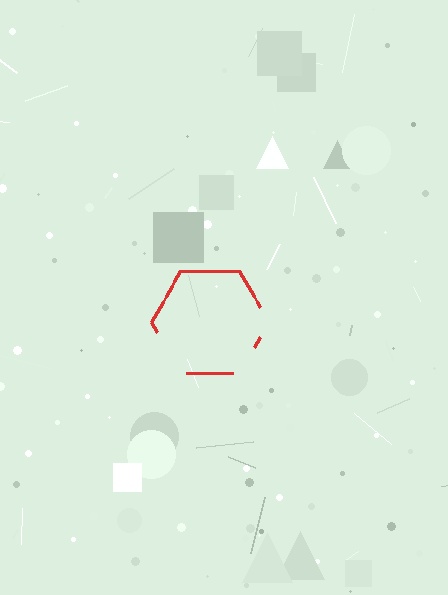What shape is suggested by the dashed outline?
The dashed outline suggests a hexagon.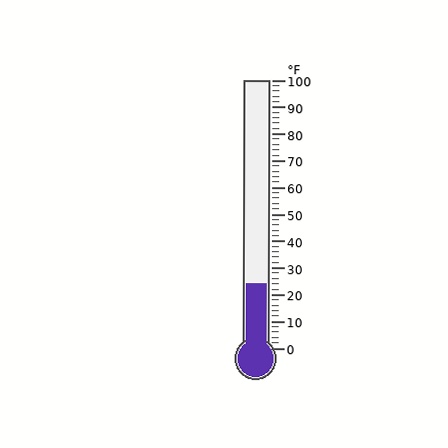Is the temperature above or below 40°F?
The temperature is below 40°F.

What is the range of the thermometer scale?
The thermometer scale ranges from 0°F to 100°F.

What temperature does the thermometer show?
The thermometer shows approximately 24°F.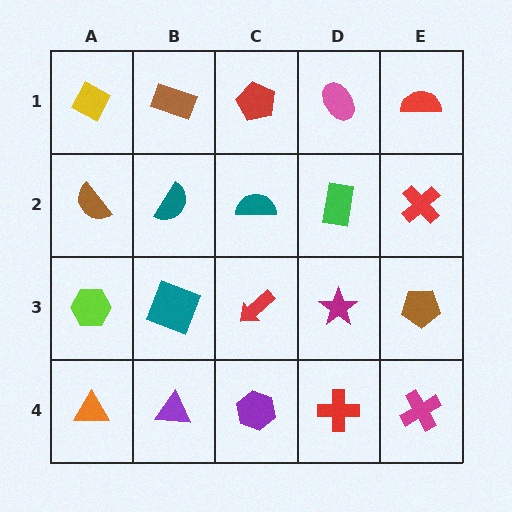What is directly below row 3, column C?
A purple hexagon.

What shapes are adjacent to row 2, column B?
A brown rectangle (row 1, column B), a teal square (row 3, column B), a brown semicircle (row 2, column A), a teal semicircle (row 2, column C).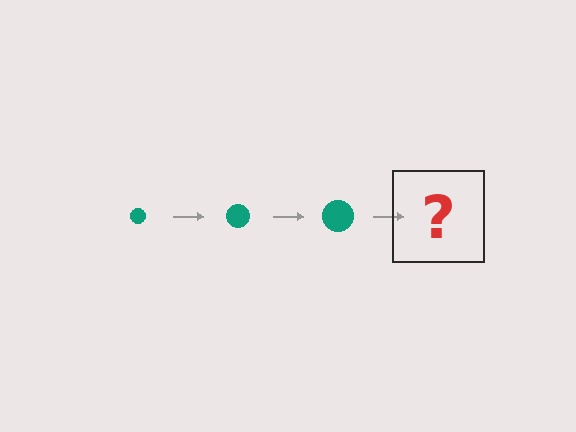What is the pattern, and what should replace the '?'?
The pattern is that the circle gets progressively larger each step. The '?' should be a teal circle, larger than the previous one.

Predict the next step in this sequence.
The next step is a teal circle, larger than the previous one.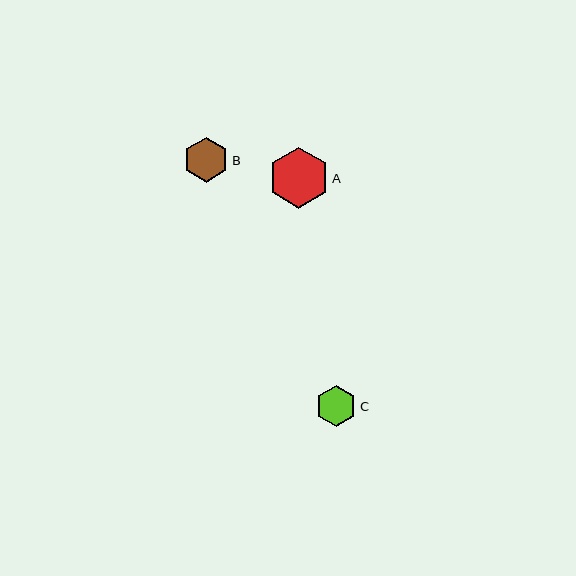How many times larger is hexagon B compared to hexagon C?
Hexagon B is approximately 1.1 times the size of hexagon C.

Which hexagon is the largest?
Hexagon A is the largest with a size of approximately 61 pixels.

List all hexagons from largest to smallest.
From largest to smallest: A, B, C.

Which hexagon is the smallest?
Hexagon C is the smallest with a size of approximately 41 pixels.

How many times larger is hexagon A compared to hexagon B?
Hexagon A is approximately 1.4 times the size of hexagon B.